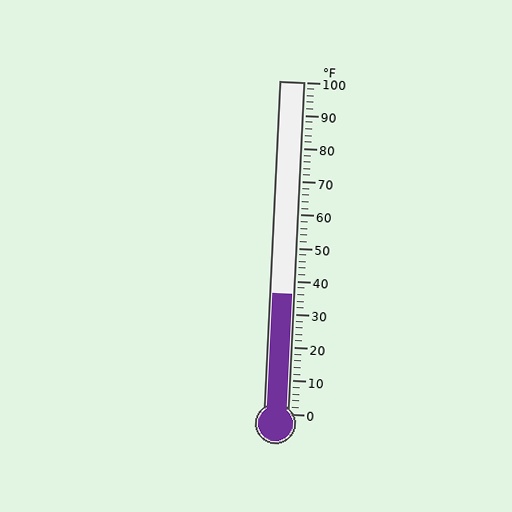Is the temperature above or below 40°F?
The temperature is below 40°F.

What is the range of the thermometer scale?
The thermometer scale ranges from 0°F to 100°F.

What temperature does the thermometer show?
The thermometer shows approximately 36°F.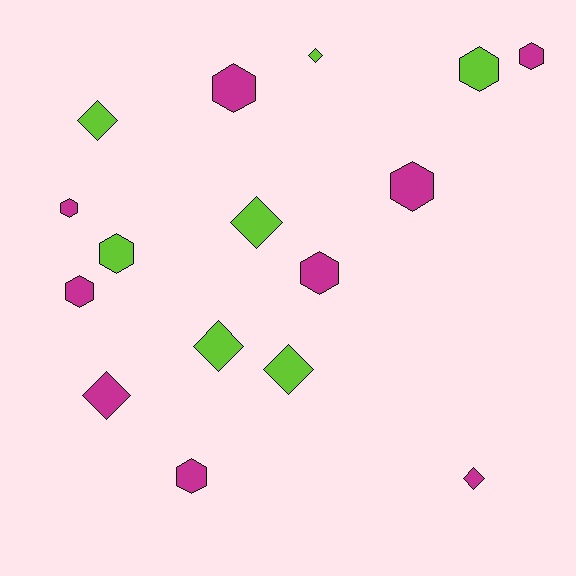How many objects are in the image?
There are 16 objects.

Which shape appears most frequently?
Hexagon, with 9 objects.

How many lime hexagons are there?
There are 2 lime hexagons.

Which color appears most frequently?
Magenta, with 9 objects.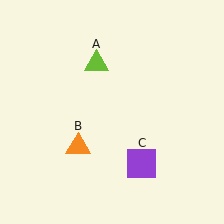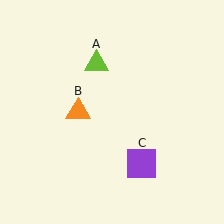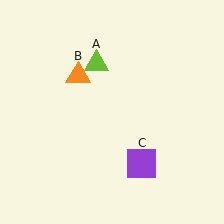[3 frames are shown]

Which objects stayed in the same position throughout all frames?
Lime triangle (object A) and purple square (object C) remained stationary.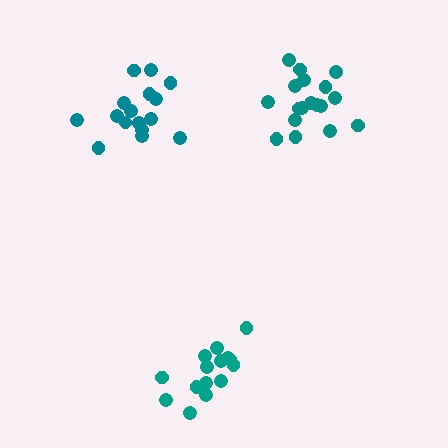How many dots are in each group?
Group 1: 15 dots, Group 2: 18 dots, Group 3: 16 dots (49 total).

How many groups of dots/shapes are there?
There are 3 groups.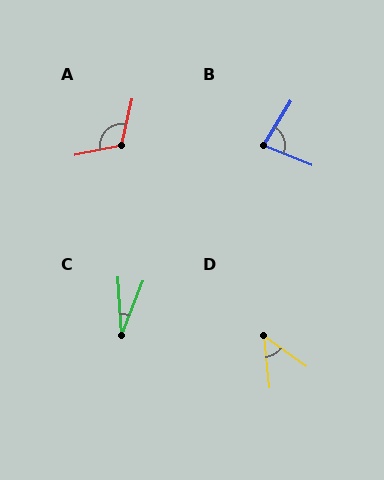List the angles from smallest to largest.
C (26°), D (48°), B (80°), A (114°).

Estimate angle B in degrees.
Approximately 80 degrees.